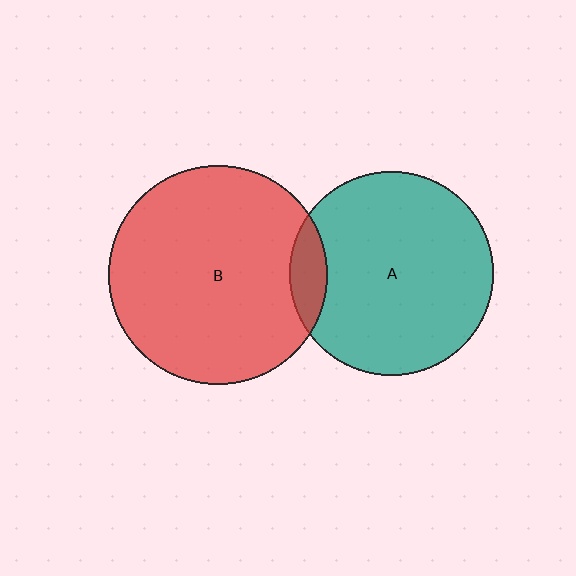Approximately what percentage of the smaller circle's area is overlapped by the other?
Approximately 10%.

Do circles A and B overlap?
Yes.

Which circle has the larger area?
Circle B (red).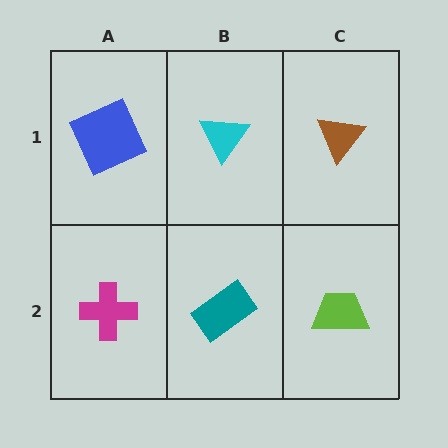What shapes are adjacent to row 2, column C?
A brown triangle (row 1, column C), a teal rectangle (row 2, column B).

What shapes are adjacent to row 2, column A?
A blue square (row 1, column A), a teal rectangle (row 2, column B).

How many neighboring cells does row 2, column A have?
2.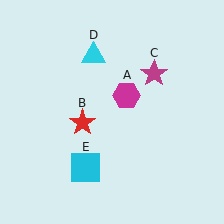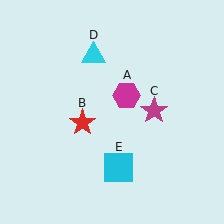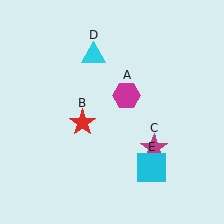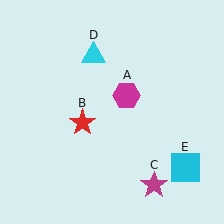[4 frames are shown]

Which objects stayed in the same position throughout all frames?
Magenta hexagon (object A) and red star (object B) and cyan triangle (object D) remained stationary.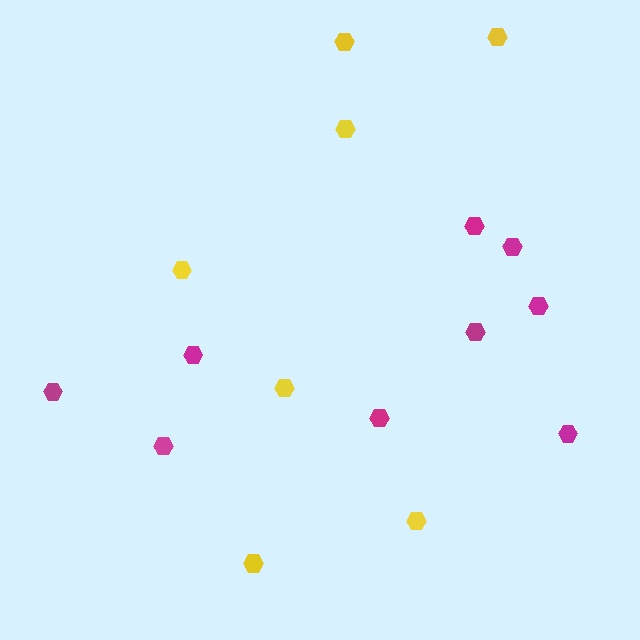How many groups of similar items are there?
There are 2 groups: one group of magenta hexagons (9) and one group of yellow hexagons (7).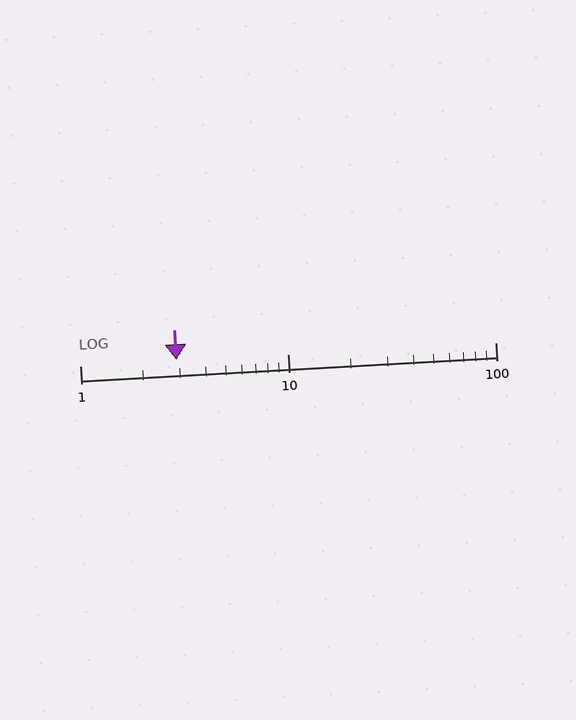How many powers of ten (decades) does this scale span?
The scale spans 2 decades, from 1 to 100.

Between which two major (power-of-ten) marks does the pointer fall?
The pointer is between 1 and 10.